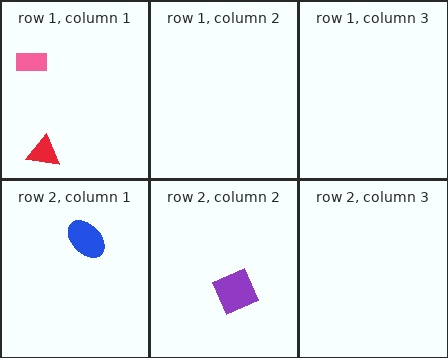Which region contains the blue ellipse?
The row 2, column 1 region.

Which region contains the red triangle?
The row 1, column 1 region.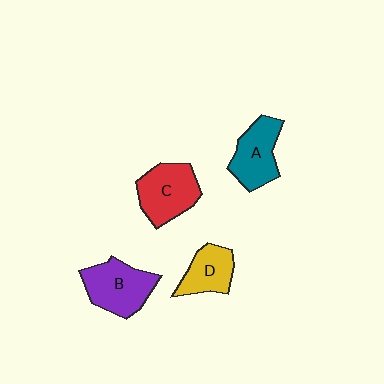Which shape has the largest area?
Shape B (purple).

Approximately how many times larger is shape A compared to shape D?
Approximately 1.2 times.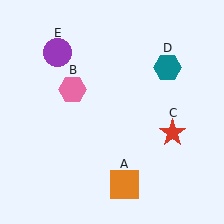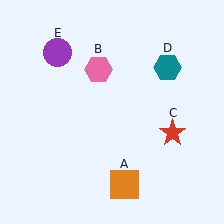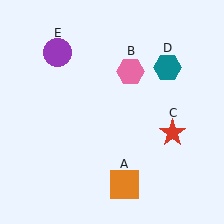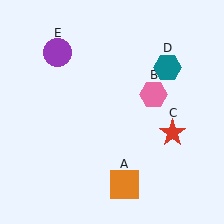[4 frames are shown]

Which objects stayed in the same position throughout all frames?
Orange square (object A) and red star (object C) and teal hexagon (object D) and purple circle (object E) remained stationary.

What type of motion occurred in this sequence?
The pink hexagon (object B) rotated clockwise around the center of the scene.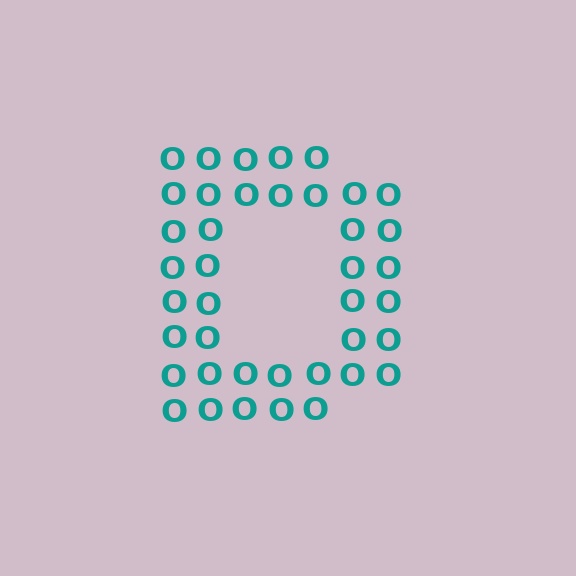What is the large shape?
The large shape is the letter D.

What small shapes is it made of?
It is made of small letter O's.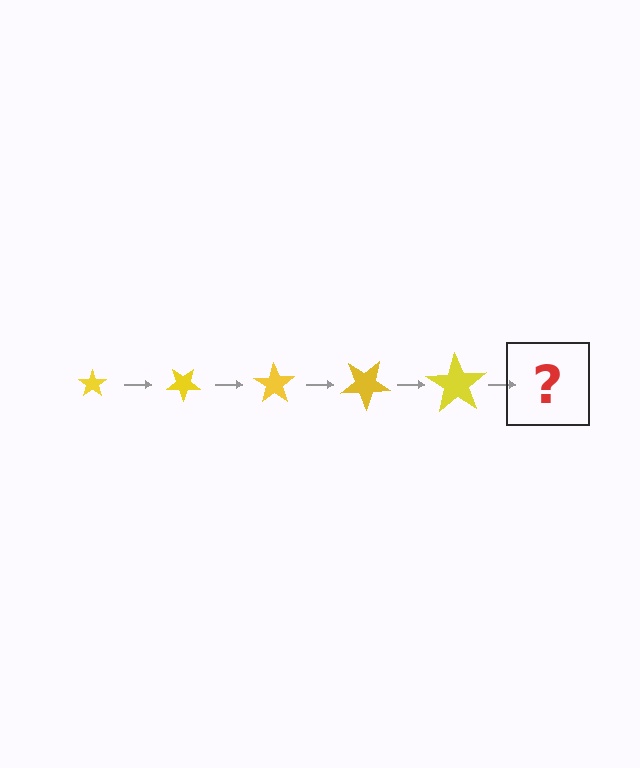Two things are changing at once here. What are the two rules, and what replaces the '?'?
The two rules are that the star grows larger each step and it rotates 35 degrees each step. The '?' should be a star, larger than the previous one and rotated 175 degrees from the start.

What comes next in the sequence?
The next element should be a star, larger than the previous one and rotated 175 degrees from the start.